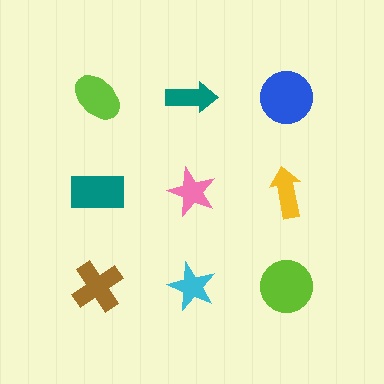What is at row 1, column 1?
A lime ellipse.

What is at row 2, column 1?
A teal rectangle.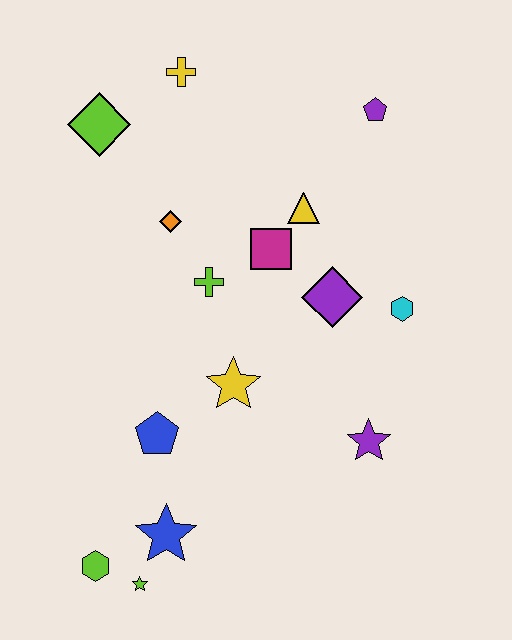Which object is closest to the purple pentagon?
The yellow triangle is closest to the purple pentagon.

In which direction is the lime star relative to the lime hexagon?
The lime star is to the right of the lime hexagon.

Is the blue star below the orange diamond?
Yes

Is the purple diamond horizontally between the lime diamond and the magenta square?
No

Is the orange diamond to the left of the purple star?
Yes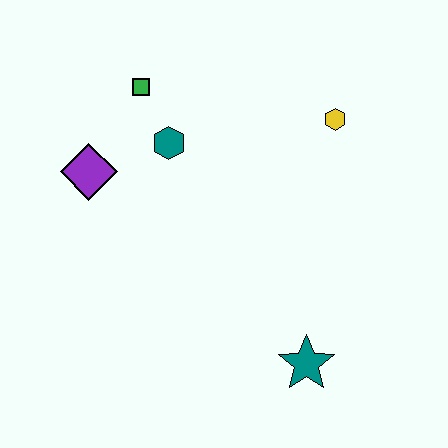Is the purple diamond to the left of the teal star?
Yes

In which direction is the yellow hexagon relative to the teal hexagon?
The yellow hexagon is to the right of the teal hexagon.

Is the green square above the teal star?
Yes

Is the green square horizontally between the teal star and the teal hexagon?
No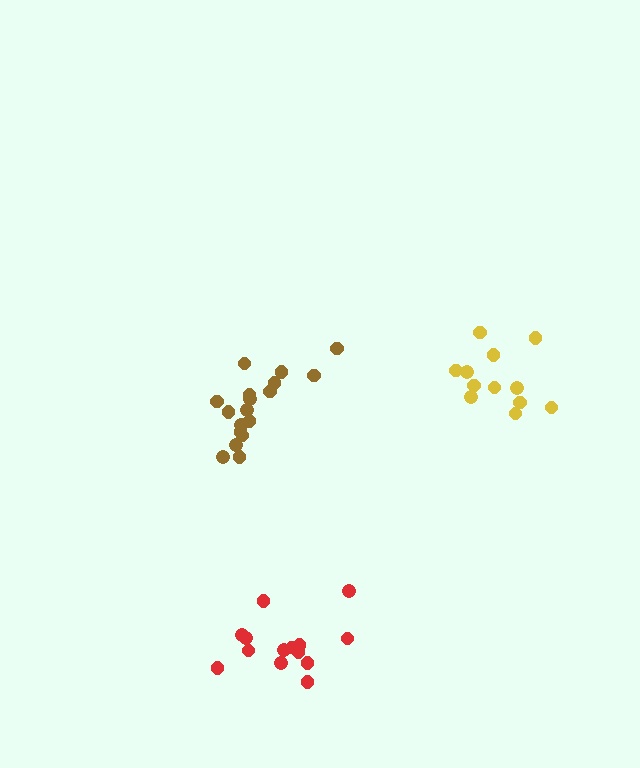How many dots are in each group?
Group 1: 12 dots, Group 2: 14 dots, Group 3: 18 dots (44 total).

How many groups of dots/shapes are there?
There are 3 groups.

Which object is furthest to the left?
The brown cluster is leftmost.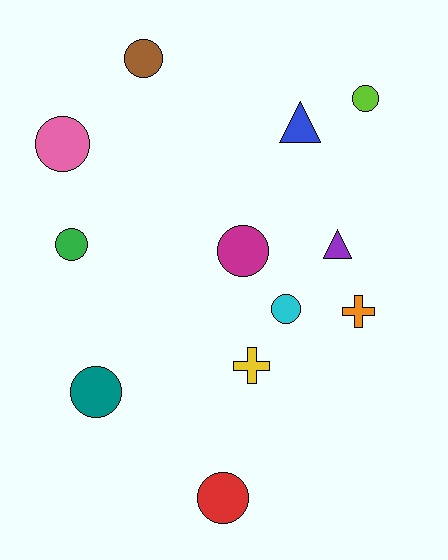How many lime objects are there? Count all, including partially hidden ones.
There is 1 lime object.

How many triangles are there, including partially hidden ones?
There are 2 triangles.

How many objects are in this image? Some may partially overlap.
There are 12 objects.